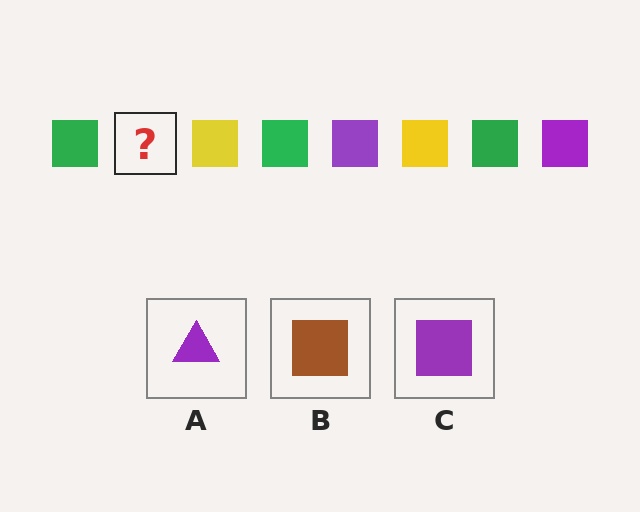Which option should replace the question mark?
Option C.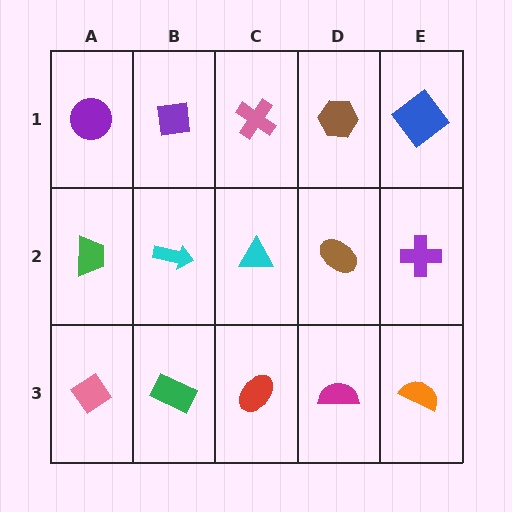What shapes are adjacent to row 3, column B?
A cyan arrow (row 2, column B), a pink diamond (row 3, column A), a red ellipse (row 3, column C).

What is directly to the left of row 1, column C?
A purple square.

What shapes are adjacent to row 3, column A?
A green trapezoid (row 2, column A), a green rectangle (row 3, column B).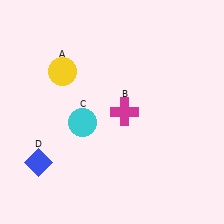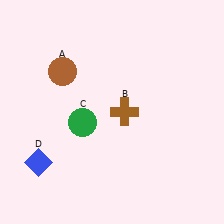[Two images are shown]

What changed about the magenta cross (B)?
In Image 1, B is magenta. In Image 2, it changed to brown.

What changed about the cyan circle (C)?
In Image 1, C is cyan. In Image 2, it changed to green.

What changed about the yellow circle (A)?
In Image 1, A is yellow. In Image 2, it changed to brown.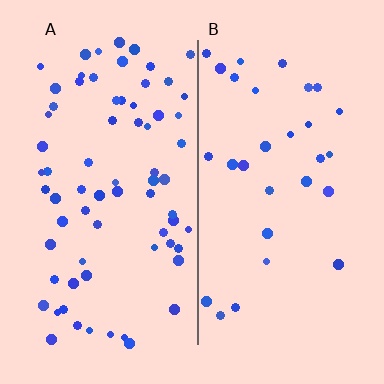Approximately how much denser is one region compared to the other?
Approximately 2.3× — region A over region B.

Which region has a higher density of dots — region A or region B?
A (the left).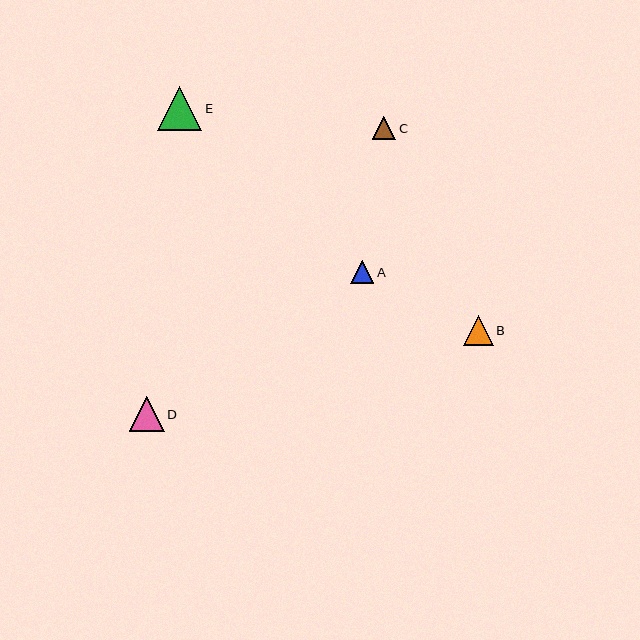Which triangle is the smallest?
Triangle A is the smallest with a size of approximately 23 pixels.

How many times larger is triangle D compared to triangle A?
Triangle D is approximately 1.6 times the size of triangle A.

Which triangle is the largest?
Triangle E is the largest with a size of approximately 45 pixels.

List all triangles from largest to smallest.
From largest to smallest: E, D, B, C, A.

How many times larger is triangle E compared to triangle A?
Triangle E is approximately 2.0 times the size of triangle A.